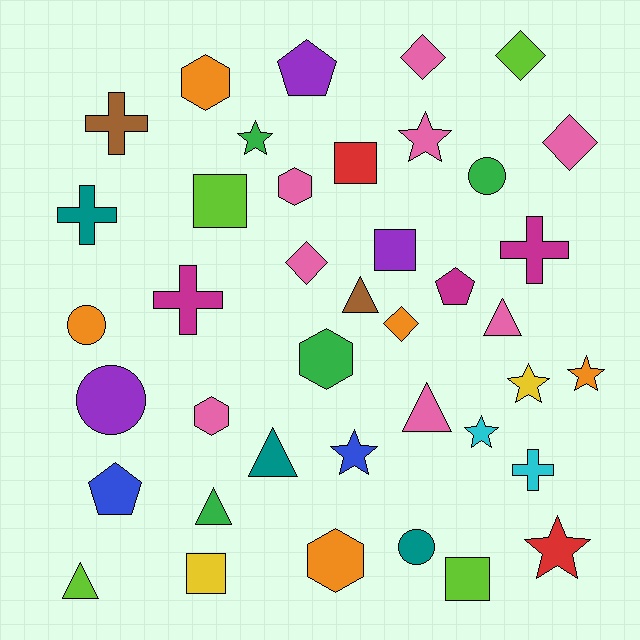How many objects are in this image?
There are 40 objects.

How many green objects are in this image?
There are 4 green objects.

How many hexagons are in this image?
There are 5 hexagons.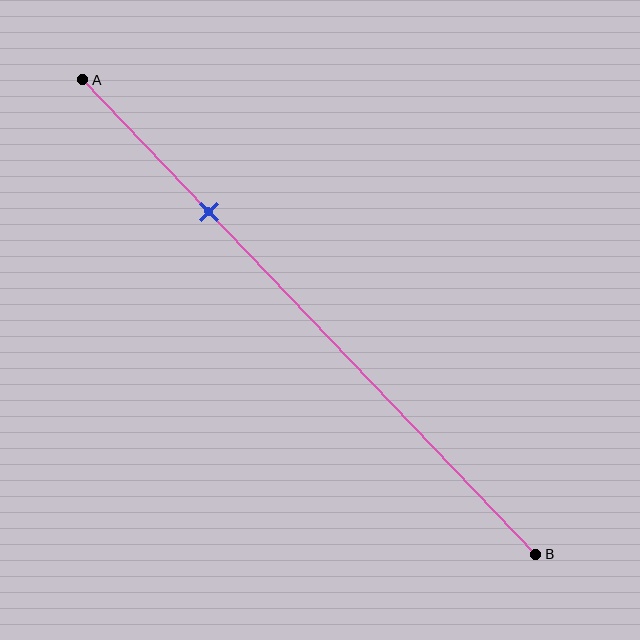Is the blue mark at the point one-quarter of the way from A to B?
Yes, the mark is approximately at the one-quarter point.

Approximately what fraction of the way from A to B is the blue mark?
The blue mark is approximately 30% of the way from A to B.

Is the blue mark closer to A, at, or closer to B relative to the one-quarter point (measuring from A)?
The blue mark is approximately at the one-quarter point of segment AB.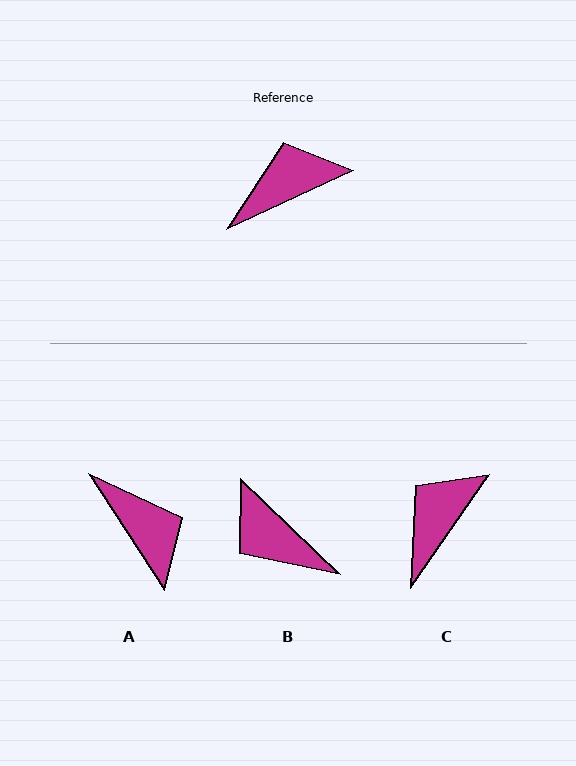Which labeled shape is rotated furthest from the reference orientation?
B, about 112 degrees away.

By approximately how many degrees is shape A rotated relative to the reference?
Approximately 82 degrees clockwise.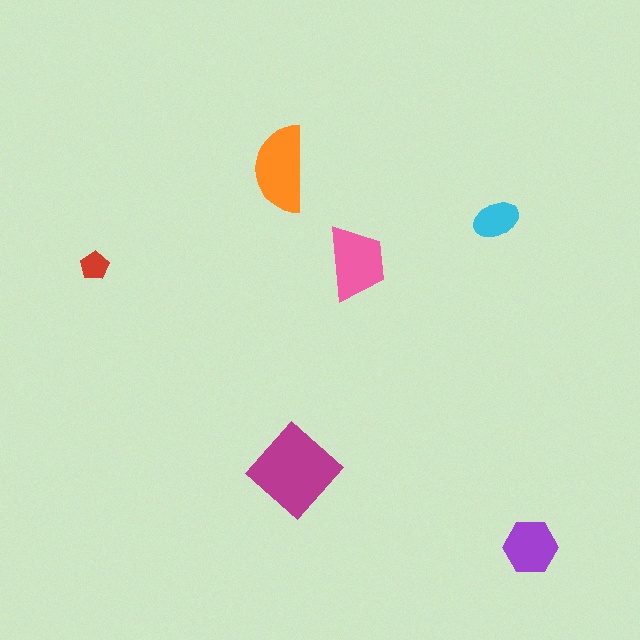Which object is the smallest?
The red pentagon.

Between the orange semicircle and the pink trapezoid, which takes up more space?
The orange semicircle.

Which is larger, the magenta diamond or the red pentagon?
The magenta diamond.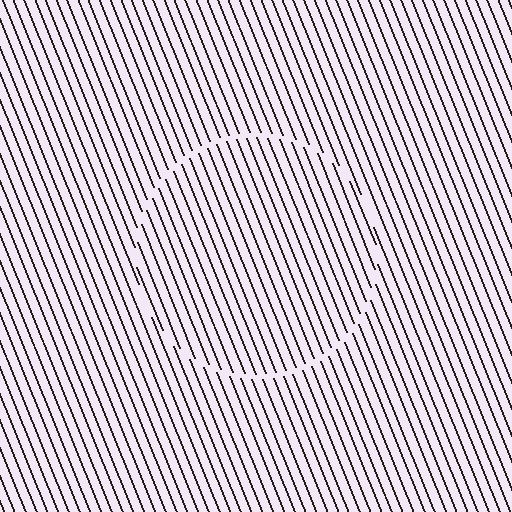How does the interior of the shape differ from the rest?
The interior of the shape contains the same grating, shifted by half a period — the contour is defined by the phase discontinuity where line-ends from the inner and outer gratings abut.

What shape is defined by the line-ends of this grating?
An illusory circle. The interior of the shape contains the same grating, shifted by half a period — the contour is defined by the phase discontinuity where line-ends from the inner and outer gratings abut.